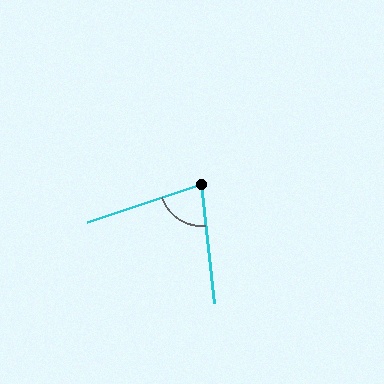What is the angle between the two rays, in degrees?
Approximately 78 degrees.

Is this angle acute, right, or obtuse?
It is acute.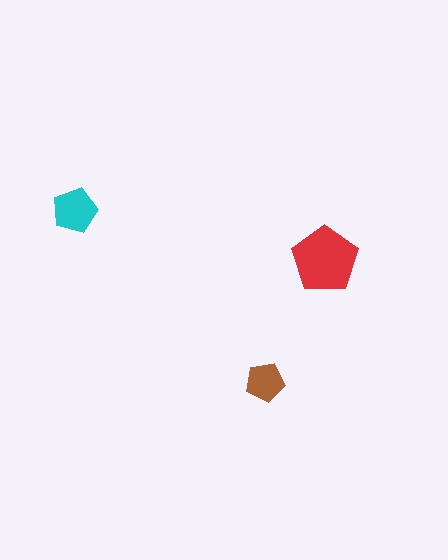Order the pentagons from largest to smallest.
the red one, the cyan one, the brown one.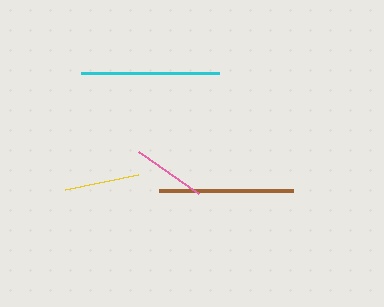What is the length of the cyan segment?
The cyan segment is approximately 138 pixels long.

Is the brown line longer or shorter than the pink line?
The brown line is longer than the pink line.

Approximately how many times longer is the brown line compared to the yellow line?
The brown line is approximately 1.8 times the length of the yellow line.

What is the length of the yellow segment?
The yellow segment is approximately 74 pixels long.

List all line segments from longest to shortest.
From longest to shortest: cyan, brown, yellow, pink.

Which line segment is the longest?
The cyan line is the longest at approximately 138 pixels.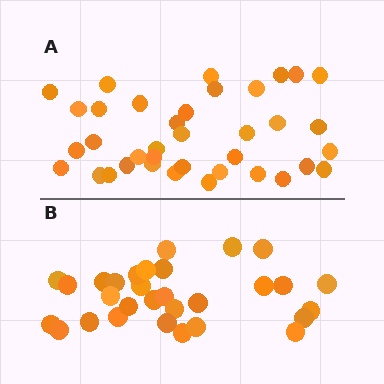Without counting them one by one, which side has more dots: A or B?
Region A (the top region) has more dots.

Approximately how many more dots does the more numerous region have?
Region A has roughly 8 or so more dots than region B.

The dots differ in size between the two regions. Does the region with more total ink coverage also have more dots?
No. Region B has more total ink coverage because its dots are larger, but region A actually contains more individual dots. Total area can be misleading — the number of items is what matters here.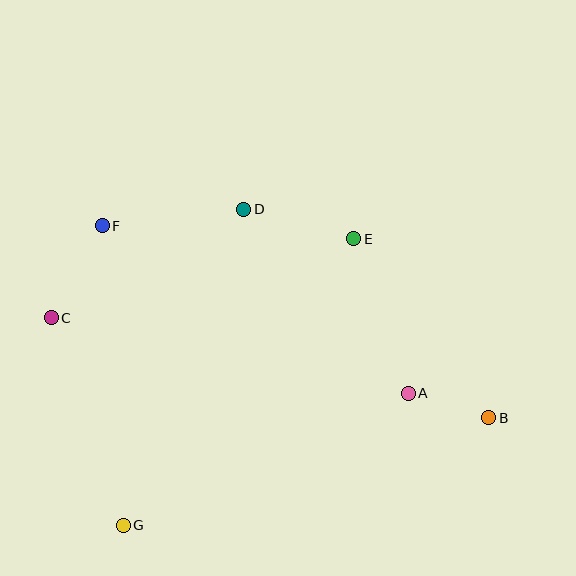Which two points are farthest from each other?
Points B and C are farthest from each other.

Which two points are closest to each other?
Points A and B are closest to each other.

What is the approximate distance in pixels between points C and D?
The distance between C and D is approximately 221 pixels.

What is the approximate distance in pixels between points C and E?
The distance between C and E is approximately 313 pixels.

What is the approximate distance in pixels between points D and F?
The distance between D and F is approximately 142 pixels.